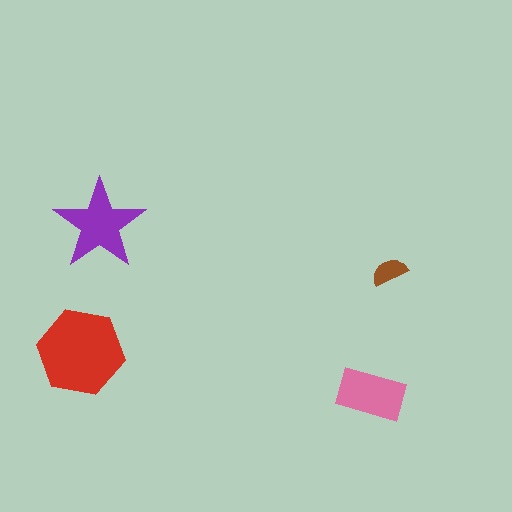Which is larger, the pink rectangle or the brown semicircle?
The pink rectangle.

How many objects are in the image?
There are 4 objects in the image.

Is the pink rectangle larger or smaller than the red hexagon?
Smaller.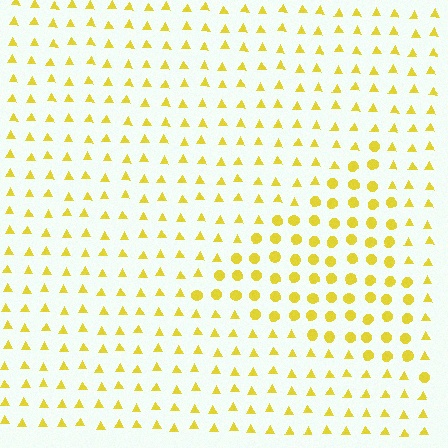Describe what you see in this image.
The image is filled with small yellow elements arranged in a uniform grid. A triangle-shaped region contains circles, while the surrounding area contains triangles. The boundary is defined purely by the change in element shape.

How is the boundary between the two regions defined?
The boundary is defined by a change in element shape: circles inside vs. triangles outside. All elements share the same color and spacing.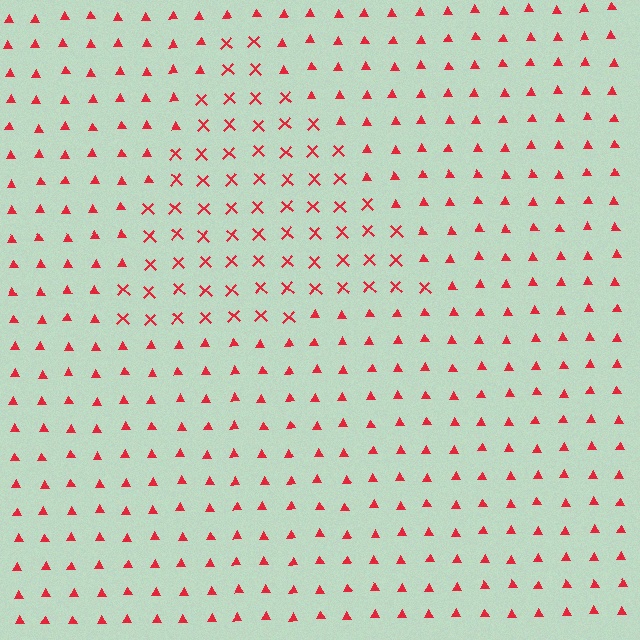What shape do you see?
I see a triangle.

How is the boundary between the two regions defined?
The boundary is defined by a change in element shape: X marks inside vs. triangles outside. All elements share the same color and spacing.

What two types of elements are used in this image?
The image uses X marks inside the triangle region and triangles outside it.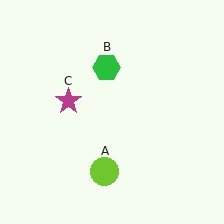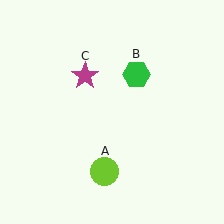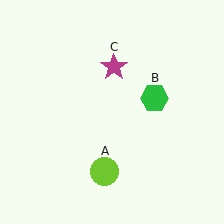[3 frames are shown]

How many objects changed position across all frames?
2 objects changed position: green hexagon (object B), magenta star (object C).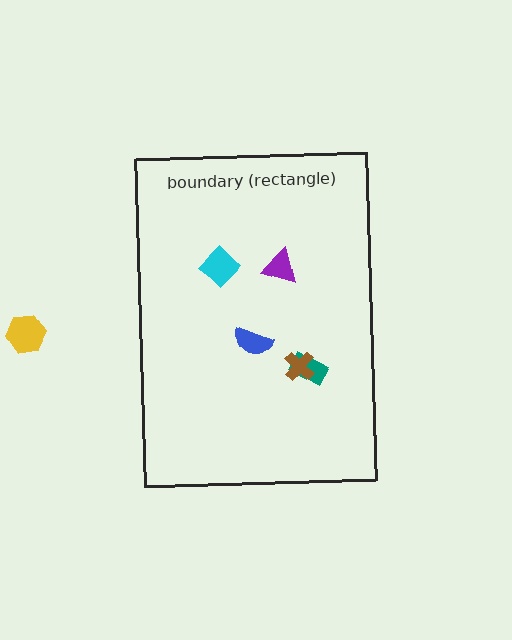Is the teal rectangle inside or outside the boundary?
Inside.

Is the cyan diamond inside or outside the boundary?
Inside.